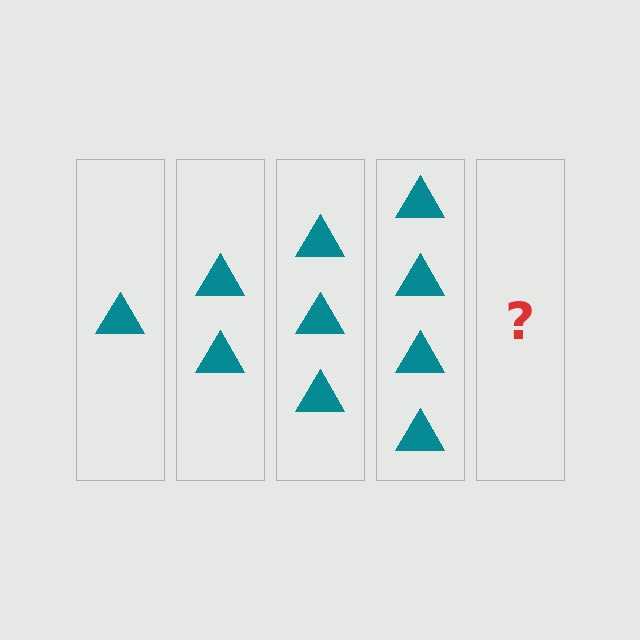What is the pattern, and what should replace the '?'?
The pattern is that each step adds one more triangle. The '?' should be 5 triangles.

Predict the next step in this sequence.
The next step is 5 triangles.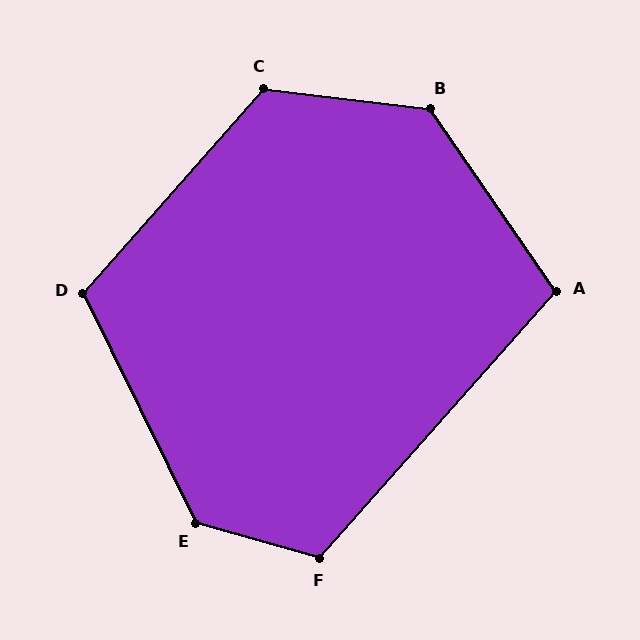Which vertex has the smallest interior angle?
A, at approximately 104 degrees.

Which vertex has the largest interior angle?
E, at approximately 132 degrees.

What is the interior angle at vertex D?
Approximately 113 degrees (obtuse).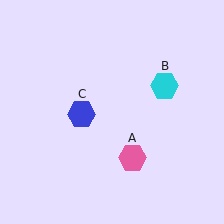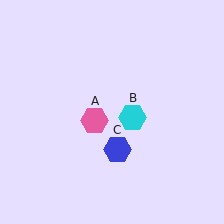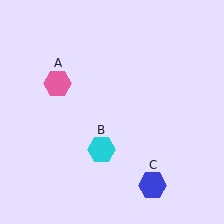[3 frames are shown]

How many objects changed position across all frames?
3 objects changed position: pink hexagon (object A), cyan hexagon (object B), blue hexagon (object C).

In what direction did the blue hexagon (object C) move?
The blue hexagon (object C) moved down and to the right.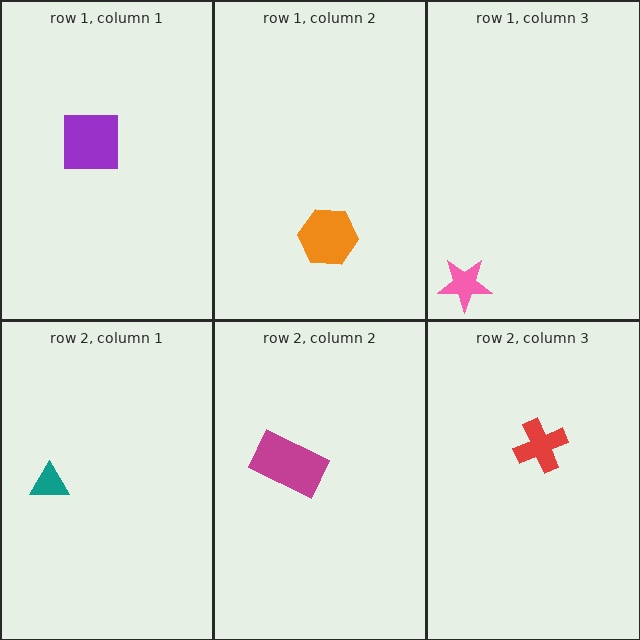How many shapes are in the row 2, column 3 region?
1.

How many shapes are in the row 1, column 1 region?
1.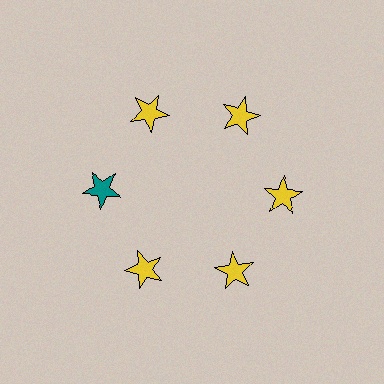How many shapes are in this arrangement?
There are 6 shapes arranged in a ring pattern.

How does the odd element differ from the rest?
It has a different color: teal instead of yellow.